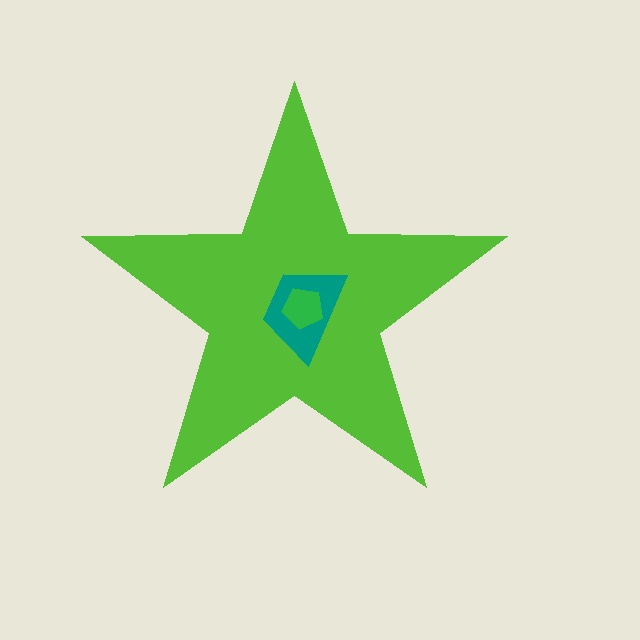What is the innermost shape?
The green pentagon.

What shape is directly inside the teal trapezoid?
The green pentagon.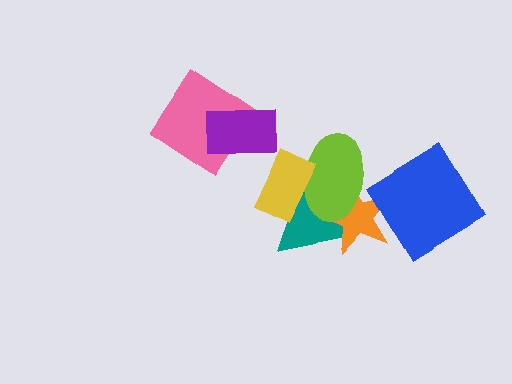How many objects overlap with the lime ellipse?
3 objects overlap with the lime ellipse.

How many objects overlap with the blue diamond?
1 object overlaps with the blue diamond.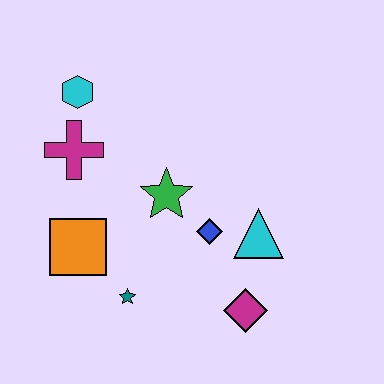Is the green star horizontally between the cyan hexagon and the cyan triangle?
Yes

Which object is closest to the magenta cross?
The cyan hexagon is closest to the magenta cross.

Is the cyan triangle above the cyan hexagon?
No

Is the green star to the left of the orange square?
No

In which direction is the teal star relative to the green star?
The teal star is below the green star.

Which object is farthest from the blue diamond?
The cyan hexagon is farthest from the blue diamond.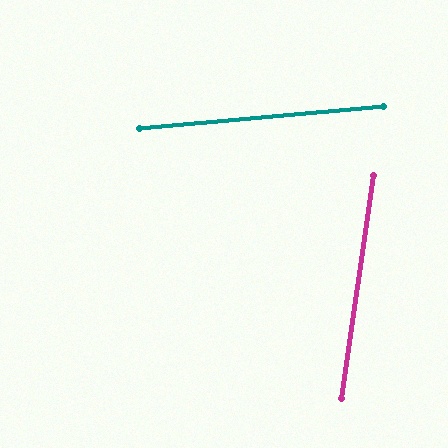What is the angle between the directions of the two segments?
Approximately 77 degrees.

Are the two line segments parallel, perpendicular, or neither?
Neither parallel nor perpendicular — they differ by about 77°.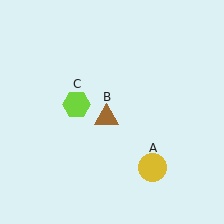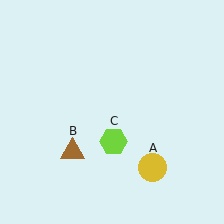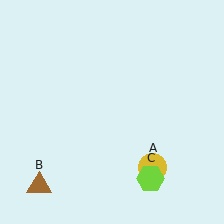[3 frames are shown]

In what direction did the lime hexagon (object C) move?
The lime hexagon (object C) moved down and to the right.